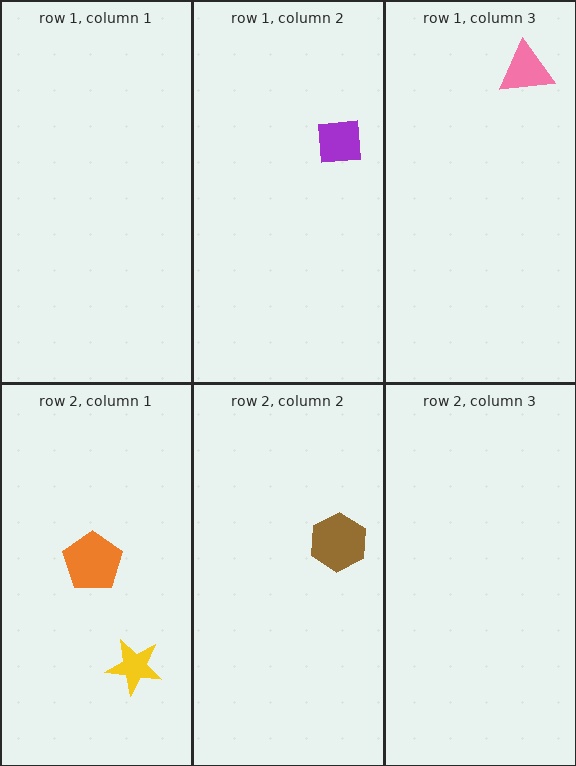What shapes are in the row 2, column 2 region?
The brown hexagon.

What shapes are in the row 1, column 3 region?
The pink triangle.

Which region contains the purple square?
The row 1, column 2 region.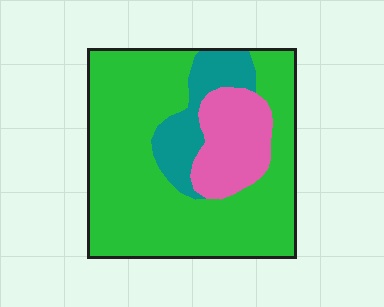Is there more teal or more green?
Green.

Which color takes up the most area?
Green, at roughly 70%.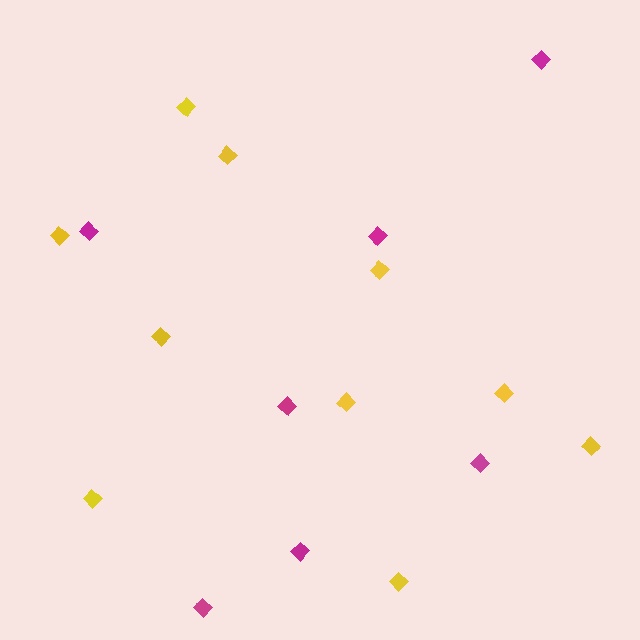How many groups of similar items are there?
There are 2 groups: one group of yellow diamonds (10) and one group of magenta diamonds (7).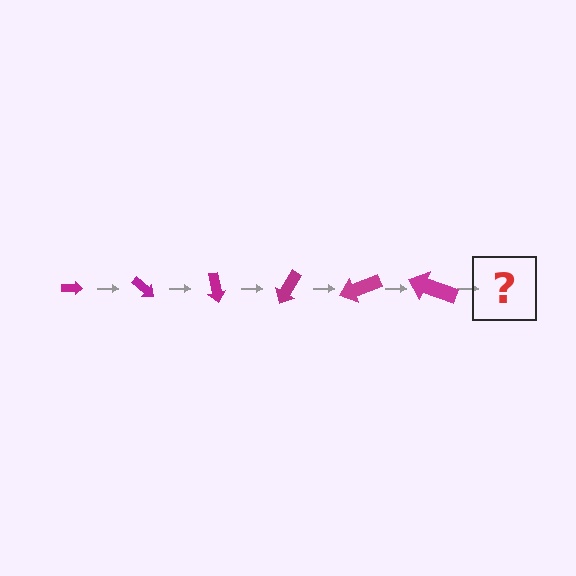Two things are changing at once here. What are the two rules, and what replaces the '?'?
The two rules are that the arrow grows larger each step and it rotates 40 degrees each step. The '?' should be an arrow, larger than the previous one and rotated 240 degrees from the start.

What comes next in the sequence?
The next element should be an arrow, larger than the previous one and rotated 240 degrees from the start.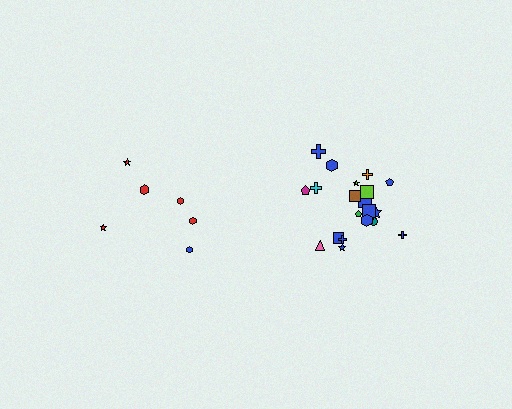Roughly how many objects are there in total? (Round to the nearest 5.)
Roughly 30 objects in total.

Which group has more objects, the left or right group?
The right group.